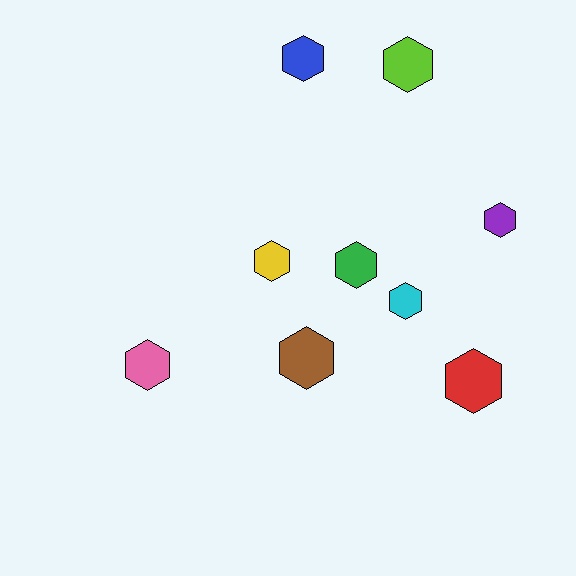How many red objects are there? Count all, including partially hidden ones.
There is 1 red object.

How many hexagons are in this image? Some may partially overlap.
There are 9 hexagons.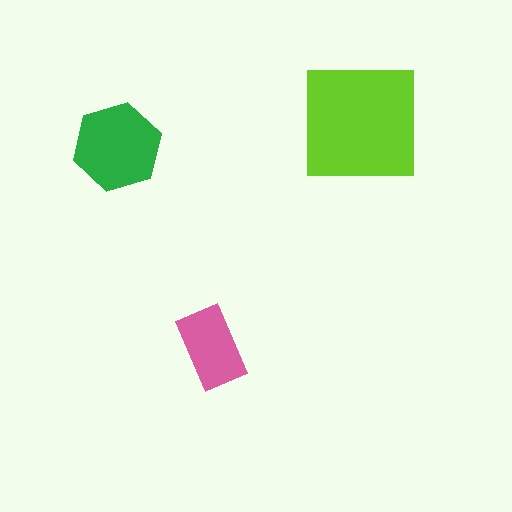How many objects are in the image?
There are 3 objects in the image.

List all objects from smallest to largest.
The pink rectangle, the green hexagon, the lime square.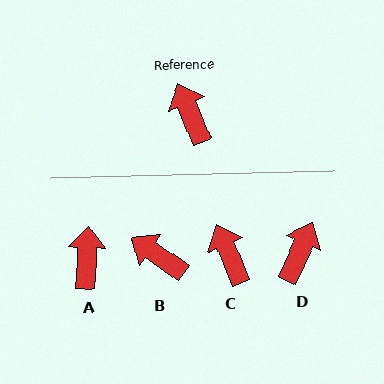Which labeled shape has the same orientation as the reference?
C.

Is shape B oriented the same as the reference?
No, it is off by about 33 degrees.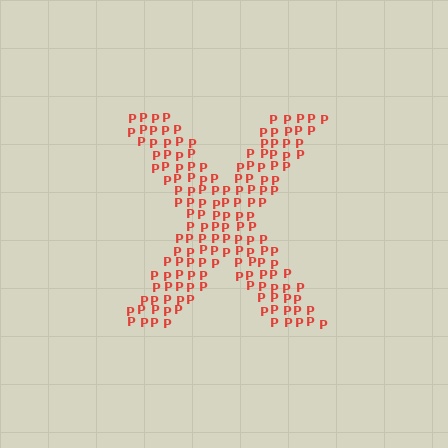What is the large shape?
The large shape is the letter X.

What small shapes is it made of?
It is made of small letter P's.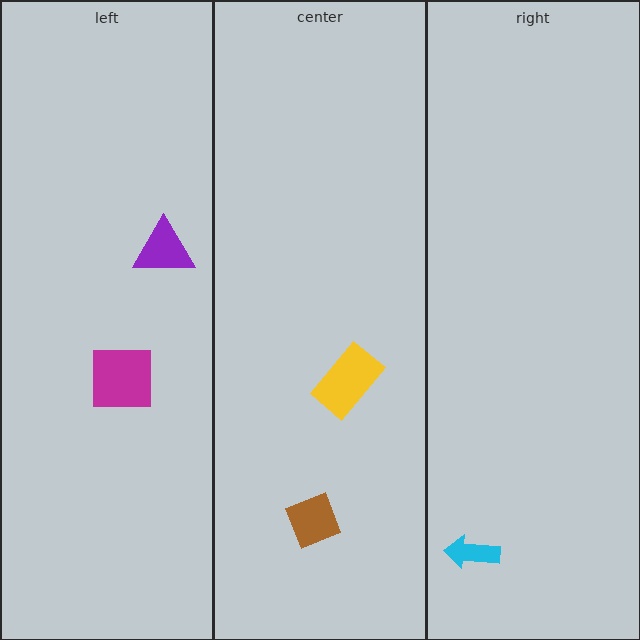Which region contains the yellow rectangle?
The center region.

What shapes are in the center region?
The brown diamond, the yellow rectangle.